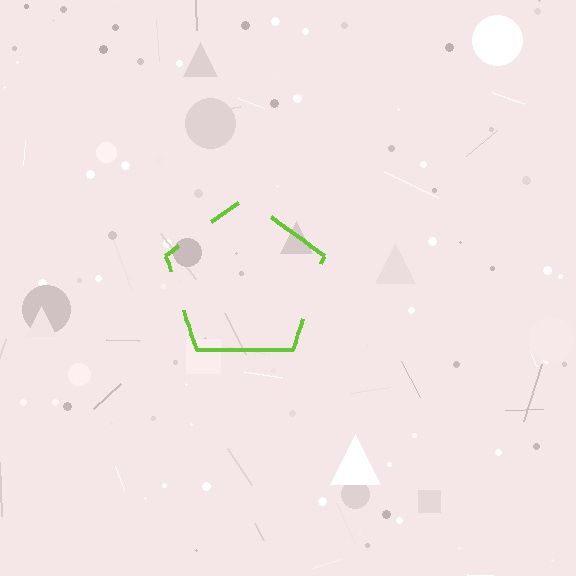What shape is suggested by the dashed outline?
The dashed outline suggests a pentagon.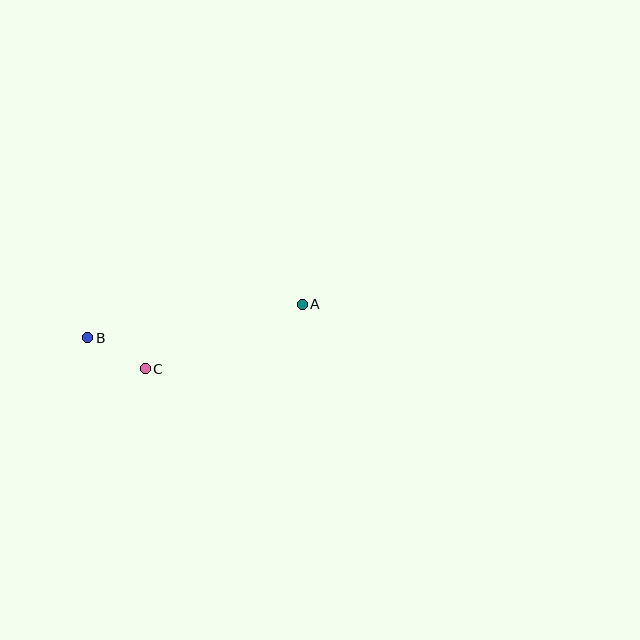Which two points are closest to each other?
Points B and C are closest to each other.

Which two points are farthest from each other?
Points A and B are farthest from each other.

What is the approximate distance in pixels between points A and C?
The distance between A and C is approximately 170 pixels.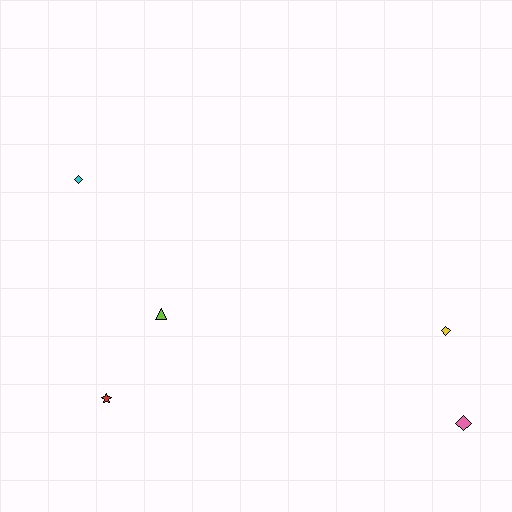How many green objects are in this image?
There are no green objects.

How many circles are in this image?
There are no circles.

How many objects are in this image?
There are 5 objects.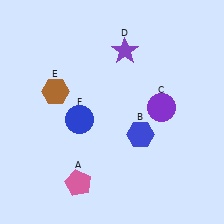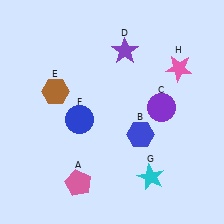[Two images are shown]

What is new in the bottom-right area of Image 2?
A cyan star (G) was added in the bottom-right area of Image 2.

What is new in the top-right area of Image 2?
A pink star (H) was added in the top-right area of Image 2.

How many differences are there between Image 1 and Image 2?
There are 2 differences between the two images.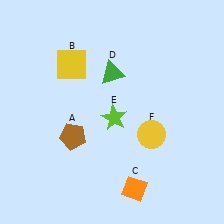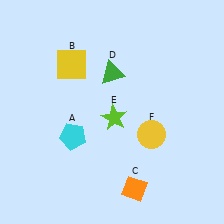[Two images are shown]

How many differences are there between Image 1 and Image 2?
There is 1 difference between the two images.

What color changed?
The pentagon (A) changed from brown in Image 1 to cyan in Image 2.